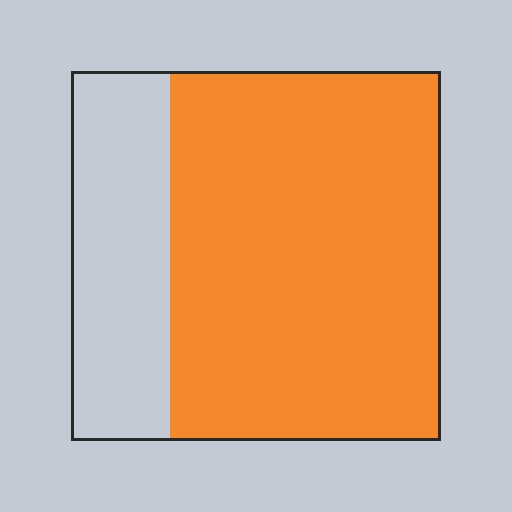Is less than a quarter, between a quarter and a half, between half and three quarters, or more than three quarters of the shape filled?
Between half and three quarters.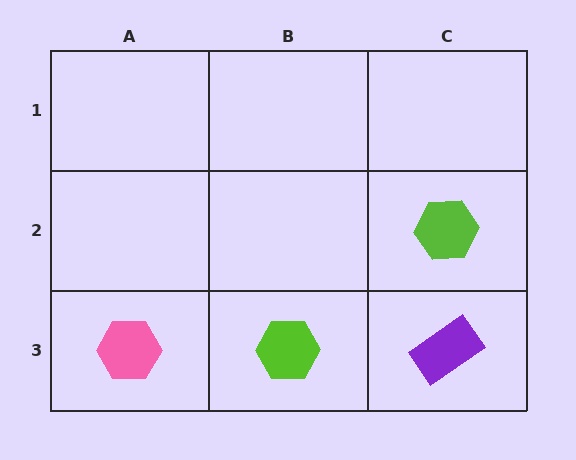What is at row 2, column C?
A lime hexagon.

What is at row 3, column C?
A purple rectangle.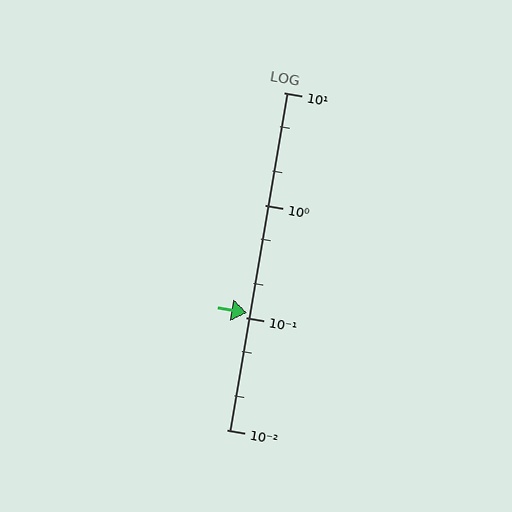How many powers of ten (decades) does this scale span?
The scale spans 3 decades, from 0.01 to 10.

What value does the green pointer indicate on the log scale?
The pointer indicates approximately 0.11.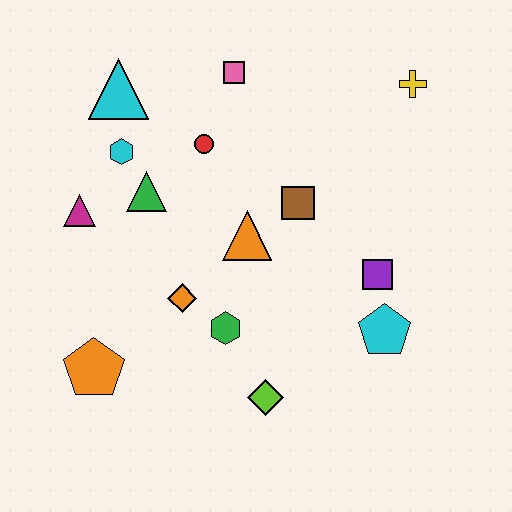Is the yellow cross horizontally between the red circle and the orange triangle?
No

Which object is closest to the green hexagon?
The orange diamond is closest to the green hexagon.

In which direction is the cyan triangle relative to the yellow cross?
The cyan triangle is to the left of the yellow cross.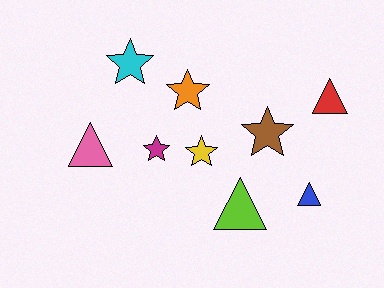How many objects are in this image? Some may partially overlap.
There are 9 objects.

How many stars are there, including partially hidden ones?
There are 5 stars.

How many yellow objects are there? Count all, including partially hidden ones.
There is 1 yellow object.